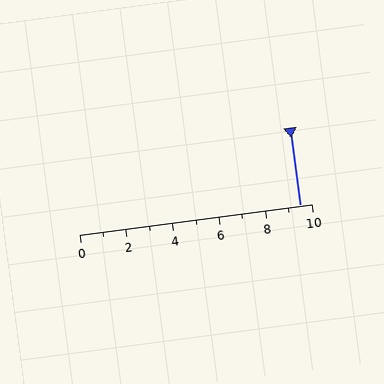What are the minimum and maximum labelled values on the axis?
The axis runs from 0 to 10.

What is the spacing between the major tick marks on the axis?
The major ticks are spaced 2 apart.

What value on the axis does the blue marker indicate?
The marker indicates approximately 9.5.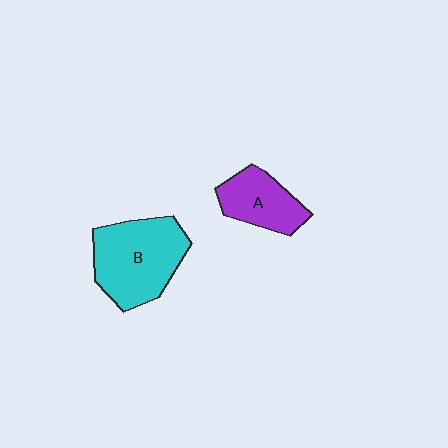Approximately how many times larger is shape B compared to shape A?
Approximately 1.7 times.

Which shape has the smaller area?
Shape A (purple).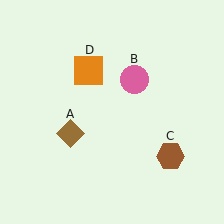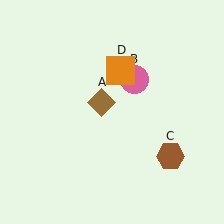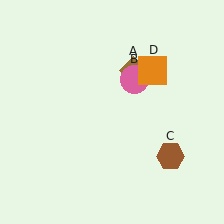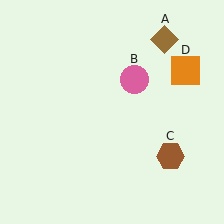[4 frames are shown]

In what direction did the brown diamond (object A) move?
The brown diamond (object A) moved up and to the right.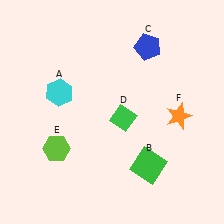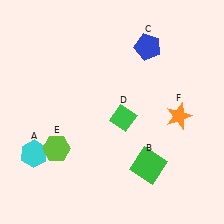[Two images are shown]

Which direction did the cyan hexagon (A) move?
The cyan hexagon (A) moved down.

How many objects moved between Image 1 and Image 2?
1 object moved between the two images.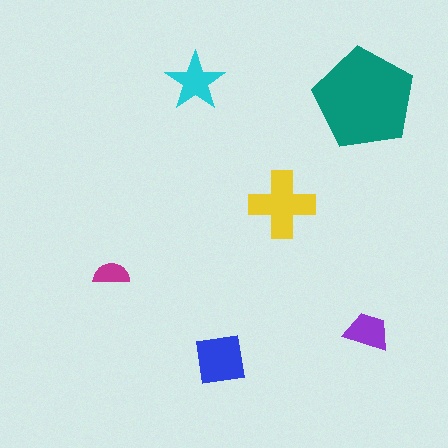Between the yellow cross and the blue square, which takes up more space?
The yellow cross.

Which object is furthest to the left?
The magenta semicircle is leftmost.